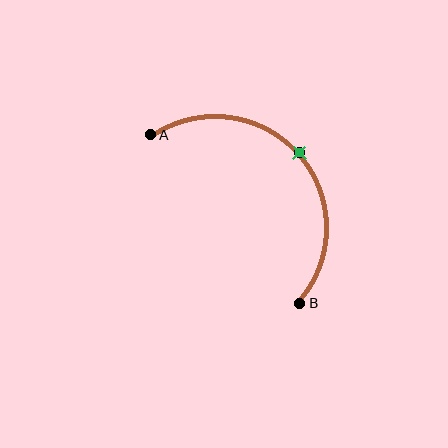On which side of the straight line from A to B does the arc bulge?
The arc bulges above and to the right of the straight line connecting A and B.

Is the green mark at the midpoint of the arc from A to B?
Yes. The green mark lies on the arc at equal arc-length from both A and B — it is the arc midpoint.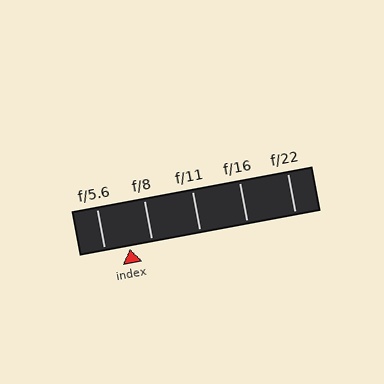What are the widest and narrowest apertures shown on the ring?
The widest aperture shown is f/5.6 and the narrowest is f/22.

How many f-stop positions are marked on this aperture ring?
There are 5 f-stop positions marked.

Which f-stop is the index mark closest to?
The index mark is closest to f/8.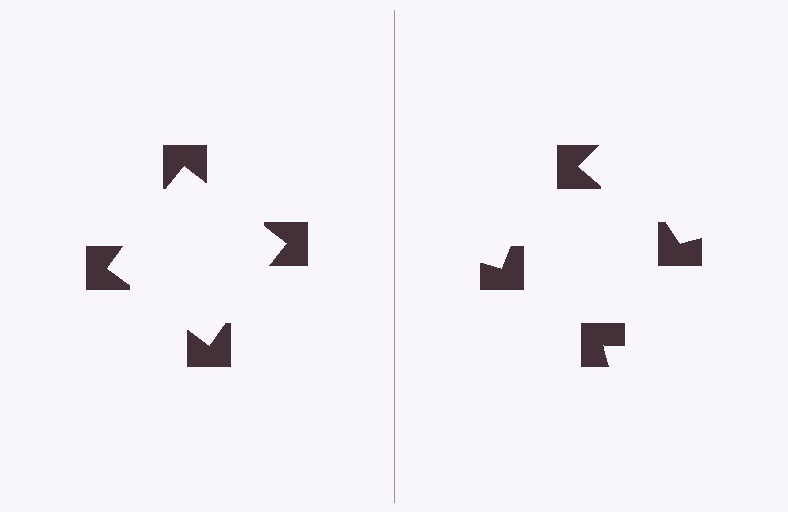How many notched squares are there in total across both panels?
8 — 4 on each side.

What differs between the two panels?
The notched squares are positioned identically on both sides; only the wedge orientations differ. On the left they align to a square; on the right they are misaligned.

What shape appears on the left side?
An illusory square.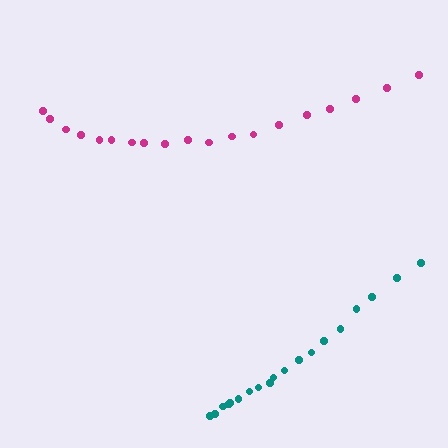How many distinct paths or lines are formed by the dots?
There are 2 distinct paths.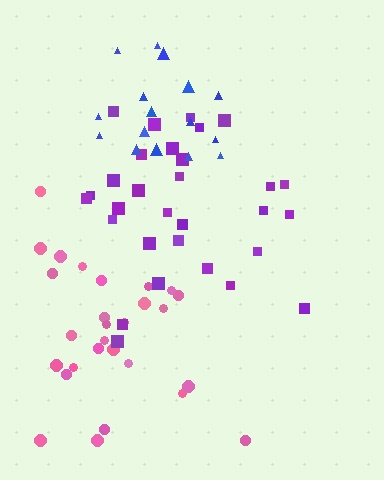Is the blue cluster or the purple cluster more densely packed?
Blue.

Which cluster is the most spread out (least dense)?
Pink.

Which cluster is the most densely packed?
Blue.